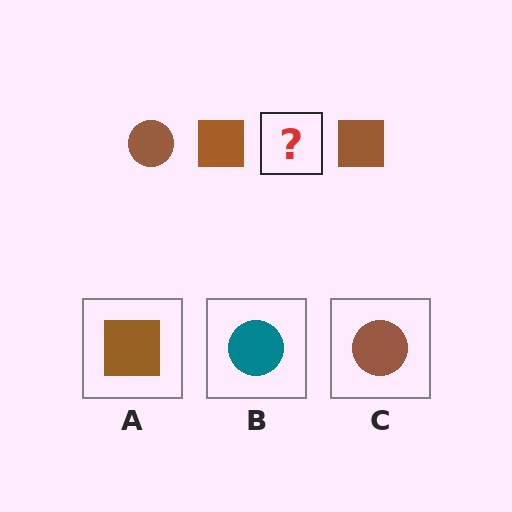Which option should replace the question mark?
Option C.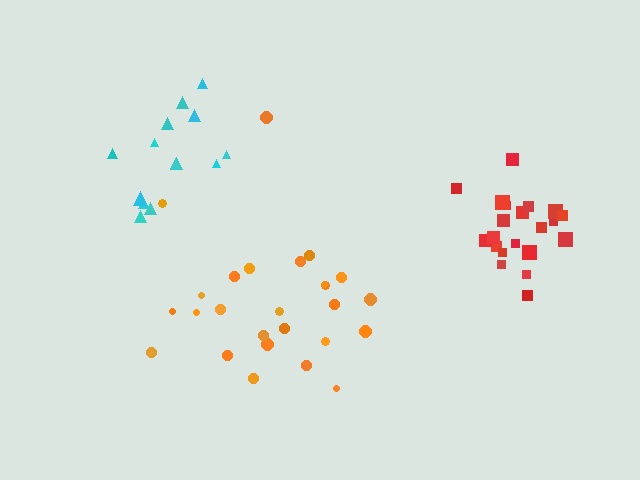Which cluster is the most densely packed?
Red.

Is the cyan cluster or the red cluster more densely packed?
Red.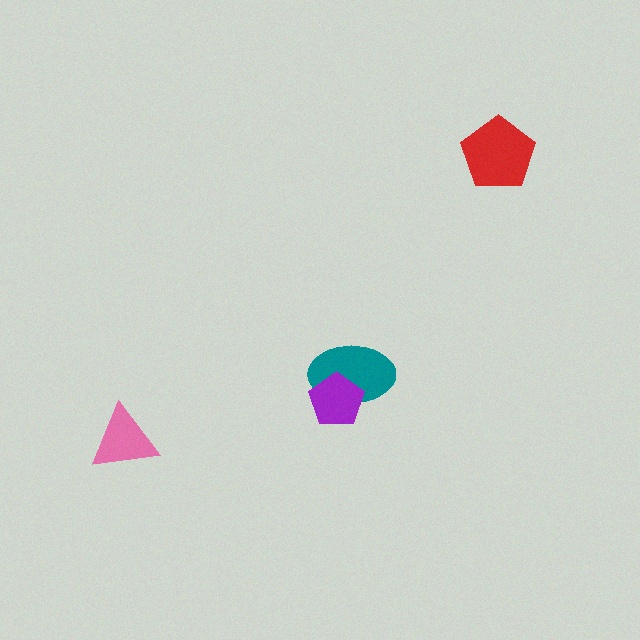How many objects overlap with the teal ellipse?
1 object overlaps with the teal ellipse.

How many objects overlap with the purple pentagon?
1 object overlaps with the purple pentagon.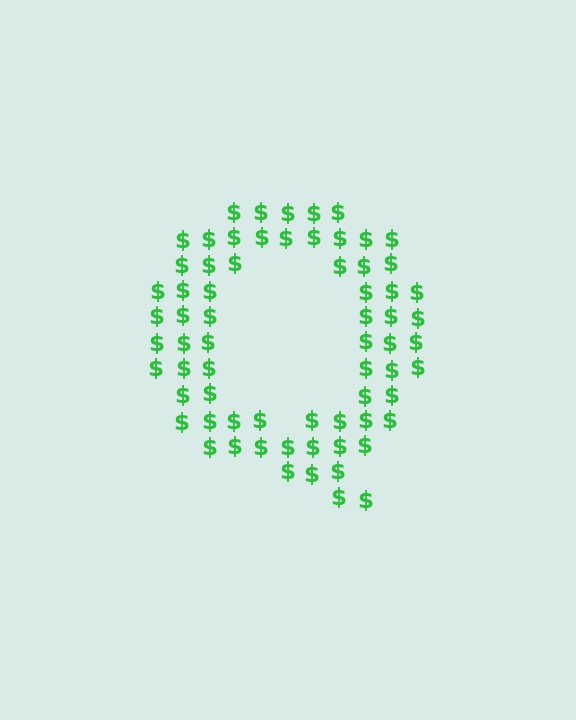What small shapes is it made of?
It is made of small dollar signs.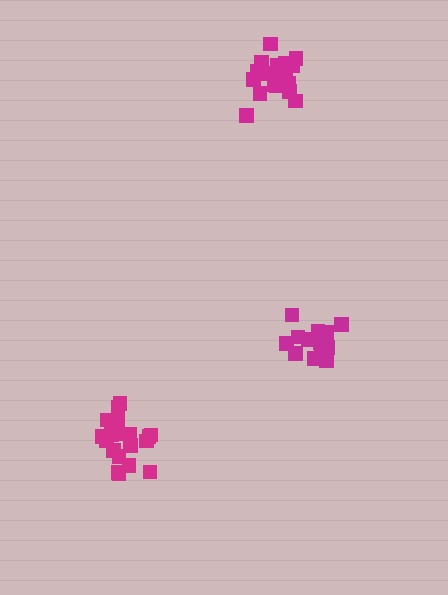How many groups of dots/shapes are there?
There are 3 groups.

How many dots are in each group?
Group 1: 19 dots, Group 2: 14 dots, Group 3: 19 dots (52 total).